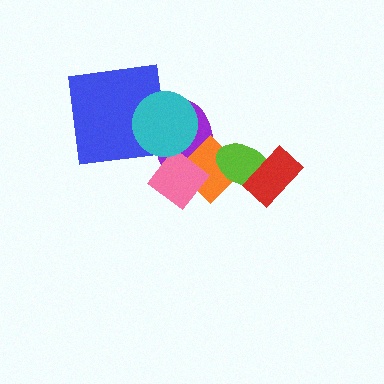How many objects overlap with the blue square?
2 objects overlap with the blue square.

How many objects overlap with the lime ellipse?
3 objects overlap with the lime ellipse.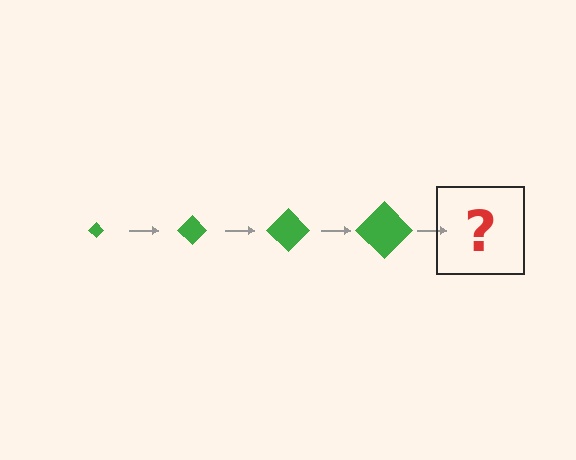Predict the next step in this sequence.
The next step is a green diamond, larger than the previous one.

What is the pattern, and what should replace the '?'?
The pattern is that the diamond gets progressively larger each step. The '?' should be a green diamond, larger than the previous one.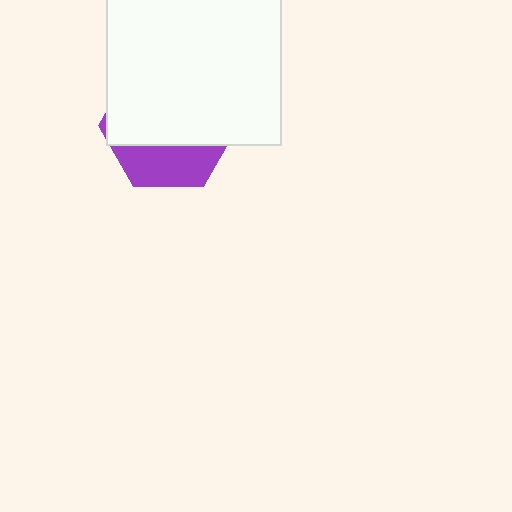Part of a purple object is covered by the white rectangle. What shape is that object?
It is a hexagon.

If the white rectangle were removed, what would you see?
You would see the complete purple hexagon.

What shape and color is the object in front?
The object in front is a white rectangle.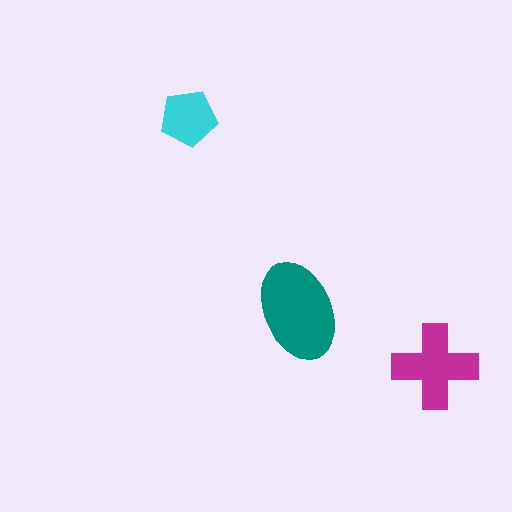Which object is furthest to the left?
The cyan pentagon is leftmost.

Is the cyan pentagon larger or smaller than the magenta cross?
Smaller.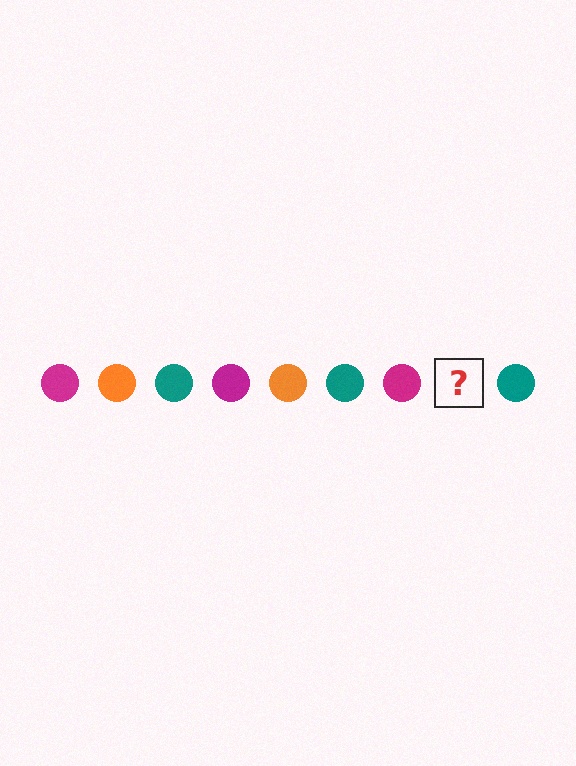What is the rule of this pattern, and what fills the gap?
The rule is that the pattern cycles through magenta, orange, teal circles. The gap should be filled with an orange circle.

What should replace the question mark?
The question mark should be replaced with an orange circle.